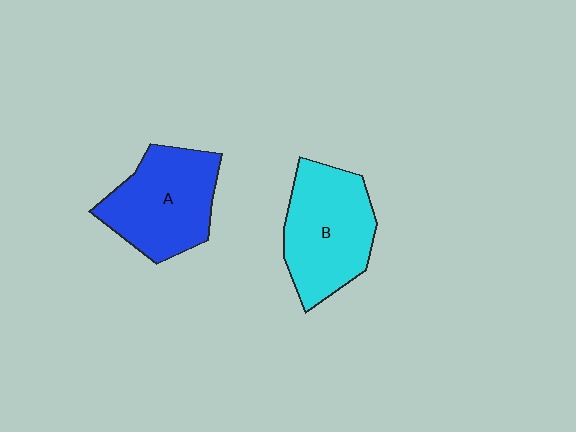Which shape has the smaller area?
Shape A (blue).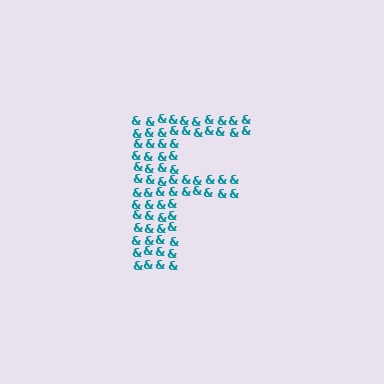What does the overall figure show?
The overall figure shows the letter F.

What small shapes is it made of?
It is made of small ampersands.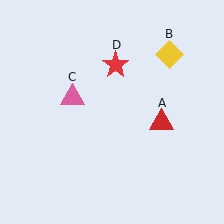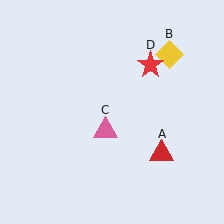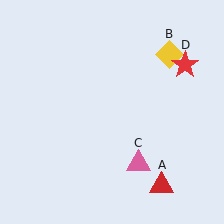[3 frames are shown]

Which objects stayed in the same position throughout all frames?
Yellow diamond (object B) remained stationary.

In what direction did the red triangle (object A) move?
The red triangle (object A) moved down.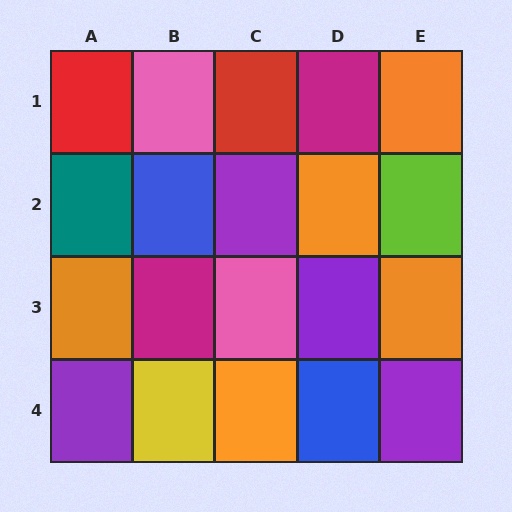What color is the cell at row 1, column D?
Magenta.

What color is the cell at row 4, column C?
Orange.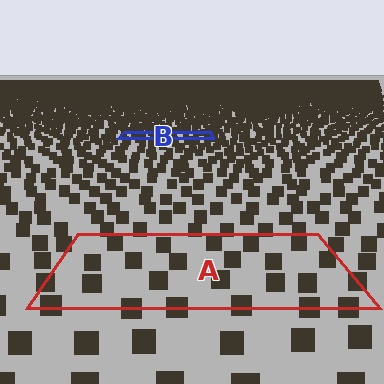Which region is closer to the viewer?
Region A is closer. The texture elements there are larger and more spread out.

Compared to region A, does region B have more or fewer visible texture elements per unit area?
Region B has more texture elements per unit area — they are packed more densely because it is farther away.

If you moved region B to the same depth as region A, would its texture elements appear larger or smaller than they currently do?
They would appear larger. At a closer depth, the same texture elements are projected at a bigger on-screen size.